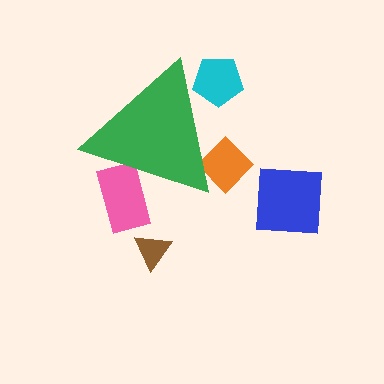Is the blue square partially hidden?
No, the blue square is fully visible.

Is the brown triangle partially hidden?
No, the brown triangle is fully visible.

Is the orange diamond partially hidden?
Yes, the orange diamond is partially hidden behind the green triangle.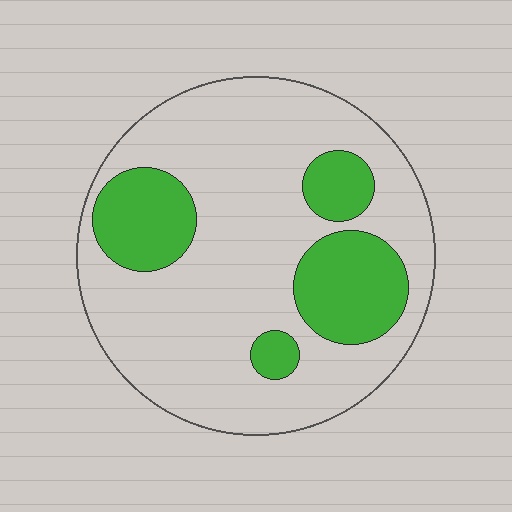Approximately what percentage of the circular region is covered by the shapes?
Approximately 25%.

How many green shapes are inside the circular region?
4.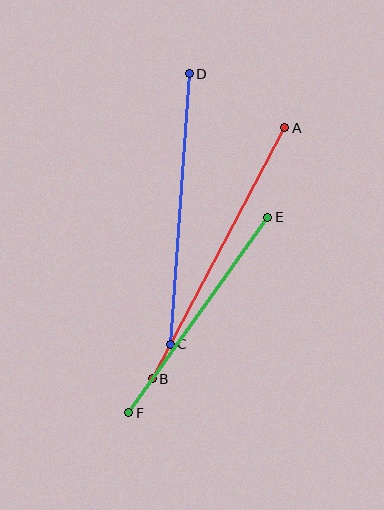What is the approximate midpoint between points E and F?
The midpoint is at approximately (198, 315) pixels.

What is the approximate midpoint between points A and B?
The midpoint is at approximately (218, 253) pixels.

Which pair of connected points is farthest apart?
Points A and B are farthest apart.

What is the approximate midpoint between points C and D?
The midpoint is at approximately (180, 209) pixels.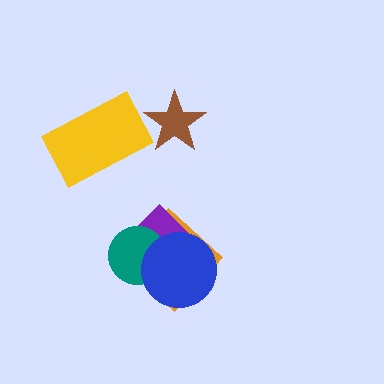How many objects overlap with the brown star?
0 objects overlap with the brown star.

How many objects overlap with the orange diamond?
3 objects overlap with the orange diamond.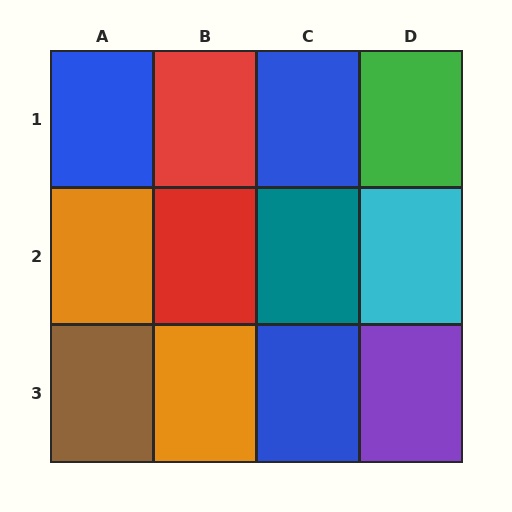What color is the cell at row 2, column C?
Teal.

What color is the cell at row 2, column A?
Orange.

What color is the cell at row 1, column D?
Green.